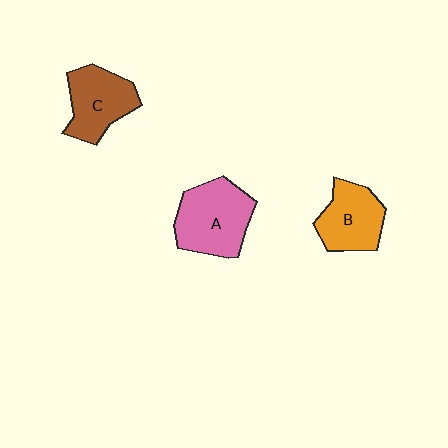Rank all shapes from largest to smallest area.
From largest to smallest: A (pink), C (brown), B (orange).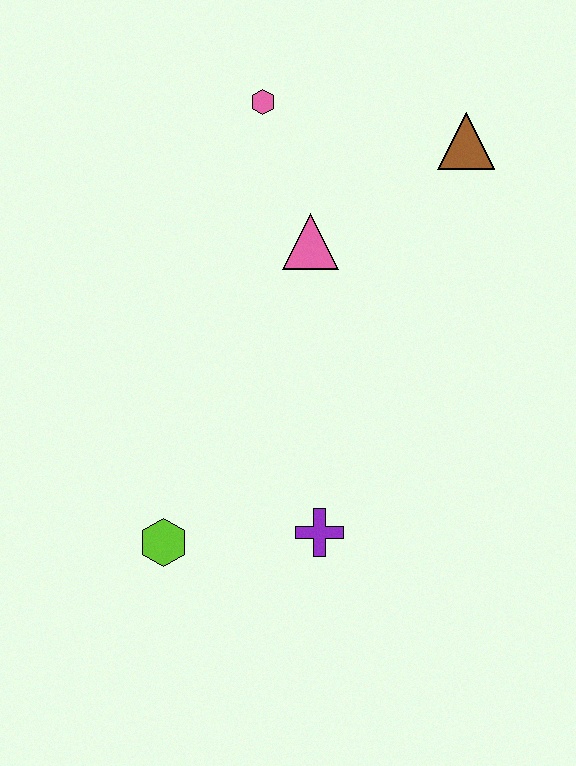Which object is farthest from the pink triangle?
The lime hexagon is farthest from the pink triangle.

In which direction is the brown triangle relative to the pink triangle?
The brown triangle is to the right of the pink triangle.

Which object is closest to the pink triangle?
The pink hexagon is closest to the pink triangle.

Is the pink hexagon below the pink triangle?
No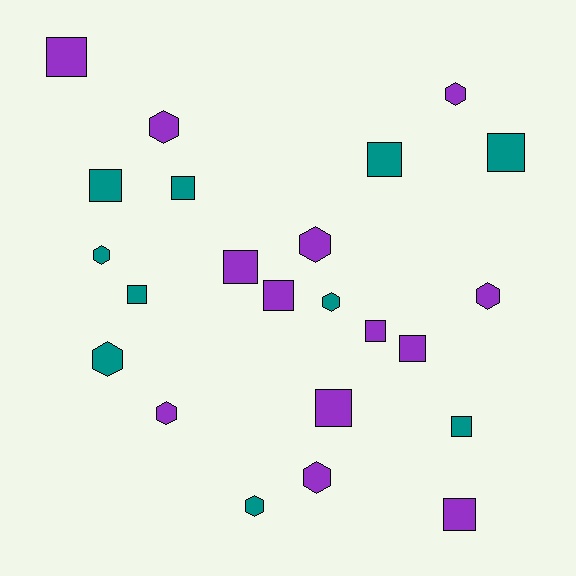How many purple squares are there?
There are 7 purple squares.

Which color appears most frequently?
Purple, with 13 objects.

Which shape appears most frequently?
Square, with 13 objects.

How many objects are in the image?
There are 23 objects.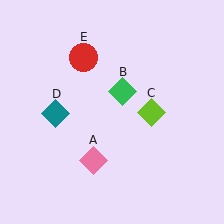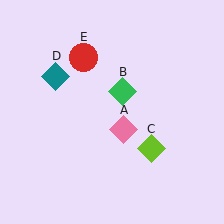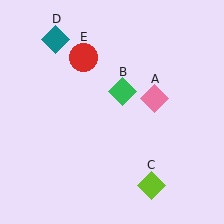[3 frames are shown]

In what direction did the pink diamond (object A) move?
The pink diamond (object A) moved up and to the right.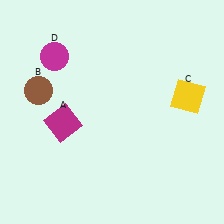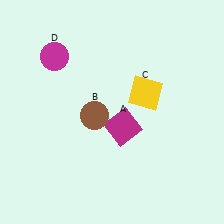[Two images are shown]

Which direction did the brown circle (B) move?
The brown circle (B) moved right.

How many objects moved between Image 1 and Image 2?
3 objects moved between the two images.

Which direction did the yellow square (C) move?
The yellow square (C) moved left.